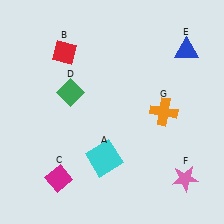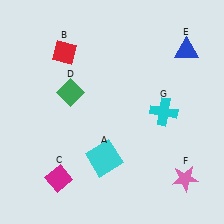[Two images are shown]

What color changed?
The cross (G) changed from orange in Image 1 to cyan in Image 2.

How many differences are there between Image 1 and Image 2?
There is 1 difference between the two images.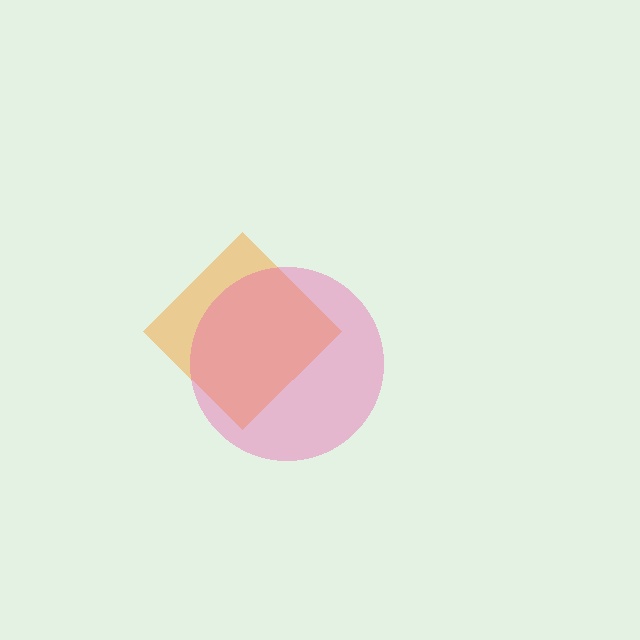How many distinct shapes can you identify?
There are 2 distinct shapes: an orange diamond, a pink circle.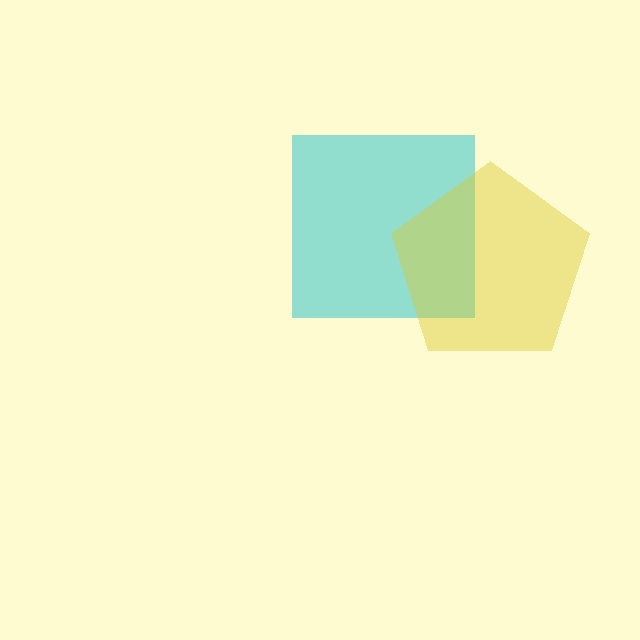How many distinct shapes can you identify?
There are 2 distinct shapes: a cyan square, a yellow pentagon.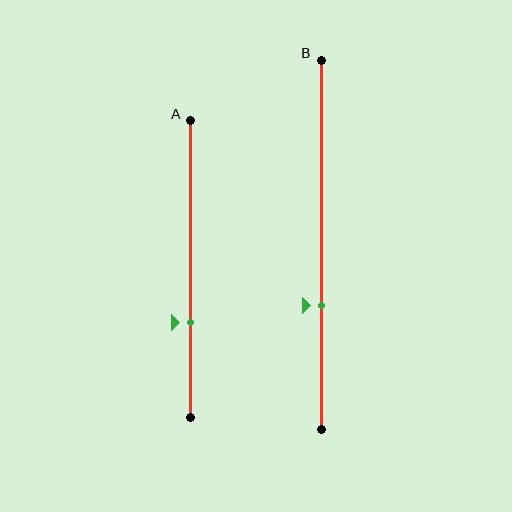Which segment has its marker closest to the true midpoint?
Segment B has its marker closest to the true midpoint.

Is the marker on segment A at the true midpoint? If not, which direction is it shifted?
No, the marker on segment A is shifted downward by about 18% of the segment length.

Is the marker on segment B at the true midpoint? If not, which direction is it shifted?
No, the marker on segment B is shifted downward by about 16% of the segment length.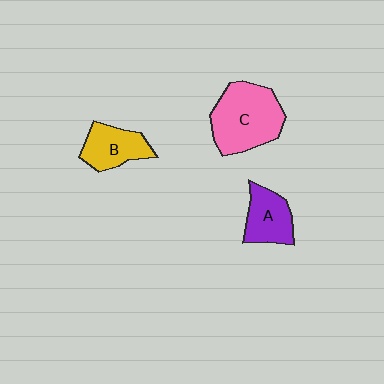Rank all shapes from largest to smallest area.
From largest to smallest: C (pink), B (yellow), A (purple).